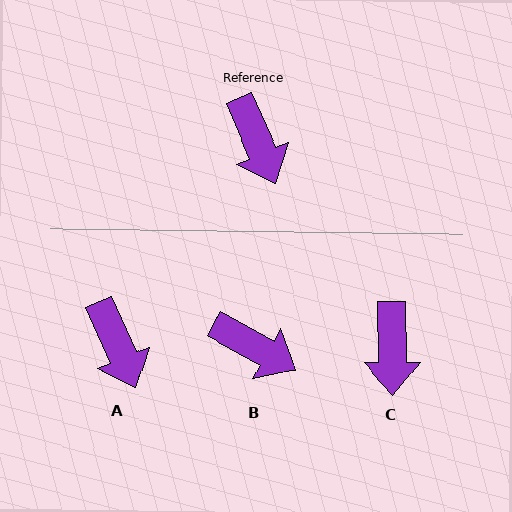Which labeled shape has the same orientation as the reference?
A.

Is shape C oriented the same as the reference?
No, it is off by about 23 degrees.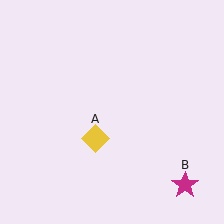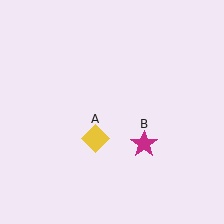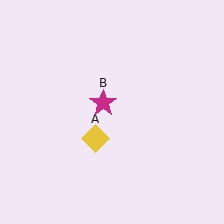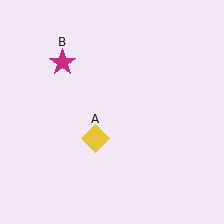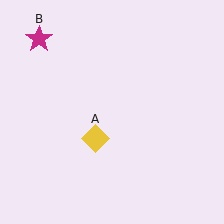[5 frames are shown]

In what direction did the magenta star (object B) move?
The magenta star (object B) moved up and to the left.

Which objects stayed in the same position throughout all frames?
Yellow diamond (object A) remained stationary.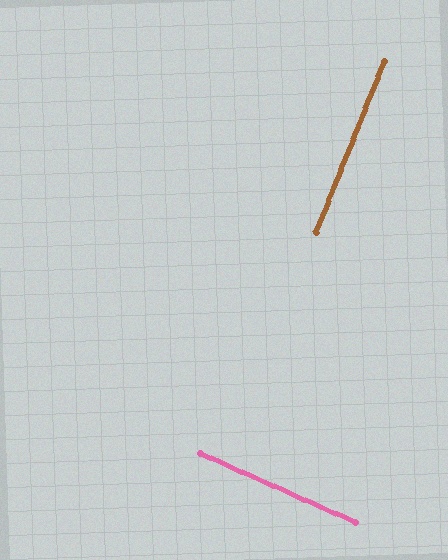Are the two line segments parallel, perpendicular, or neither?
Perpendicular — they meet at approximately 88°.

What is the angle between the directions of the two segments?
Approximately 88 degrees.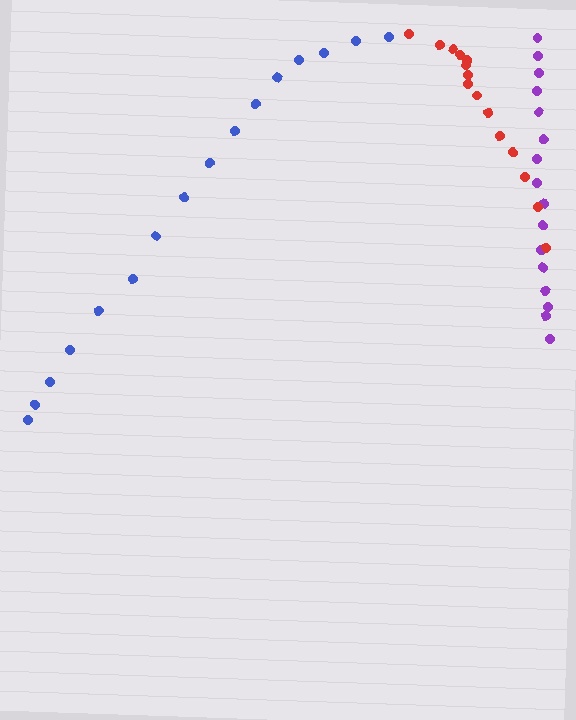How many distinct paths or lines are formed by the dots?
There are 3 distinct paths.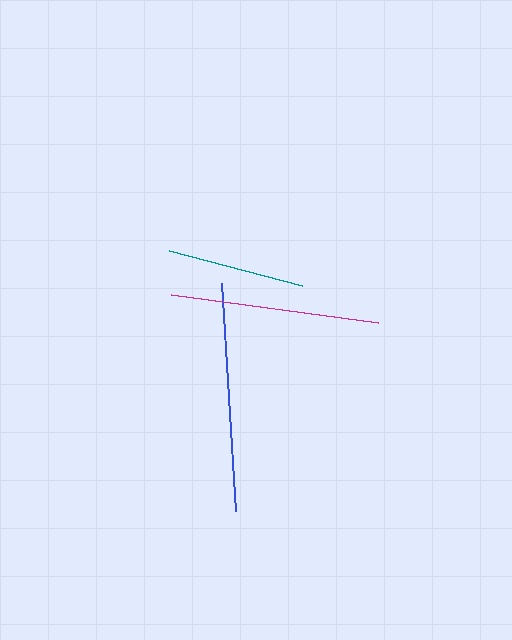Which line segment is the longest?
The blue line is the longest at approximately 228 pixels.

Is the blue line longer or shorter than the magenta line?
The blue line is longer than the magenta line.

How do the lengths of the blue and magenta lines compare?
The blue and magenta lines are approximately the same length.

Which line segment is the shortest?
The teal line is the shortest at approximately 137 pixels.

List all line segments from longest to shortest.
From longest to shortest: blue, magenta, teal.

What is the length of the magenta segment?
The magenta segment is approximately 209 pixels long.